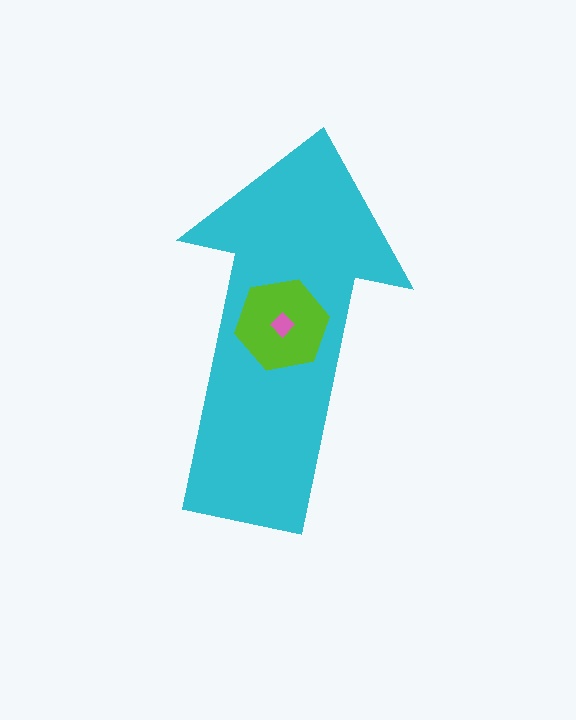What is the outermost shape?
The cyan arrow.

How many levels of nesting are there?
3.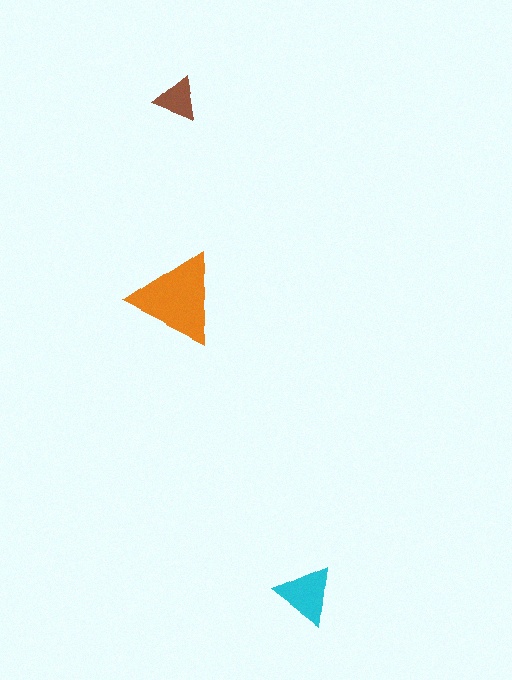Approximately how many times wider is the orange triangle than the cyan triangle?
About 1.5 times wider.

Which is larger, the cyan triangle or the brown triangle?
The cyan one.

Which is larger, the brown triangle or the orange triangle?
The orange one.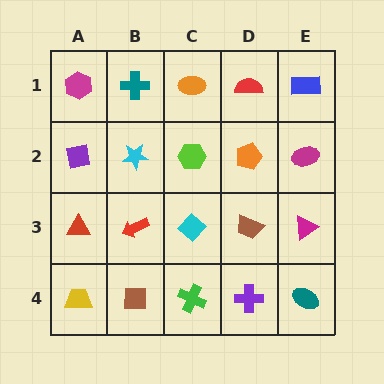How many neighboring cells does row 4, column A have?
2.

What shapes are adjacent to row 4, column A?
A red triangle (row 3, column A), a brown square (row 4, column B).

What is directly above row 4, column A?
A red triangle.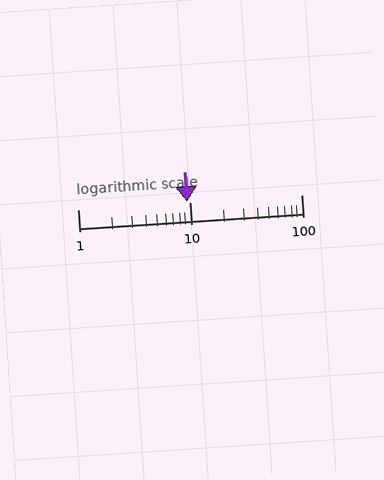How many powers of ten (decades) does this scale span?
The scale spans 2 decades, from 1 to 100.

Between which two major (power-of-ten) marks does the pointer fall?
The pointer is between 1 and 10.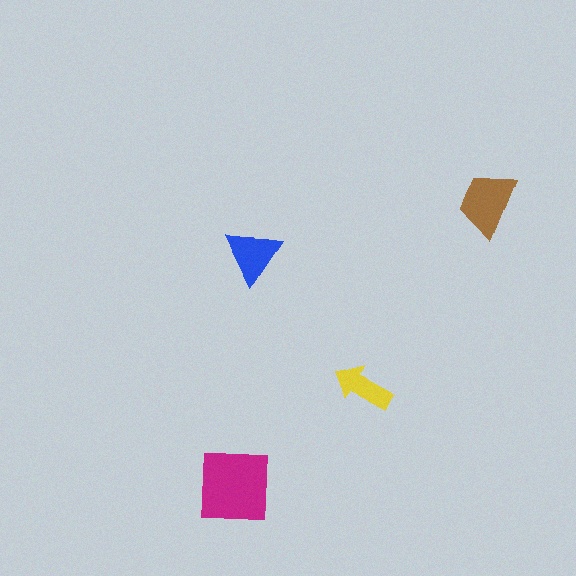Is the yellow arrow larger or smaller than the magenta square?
Smaller.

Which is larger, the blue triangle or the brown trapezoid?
The brown trapezoid.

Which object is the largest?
The magenta square.